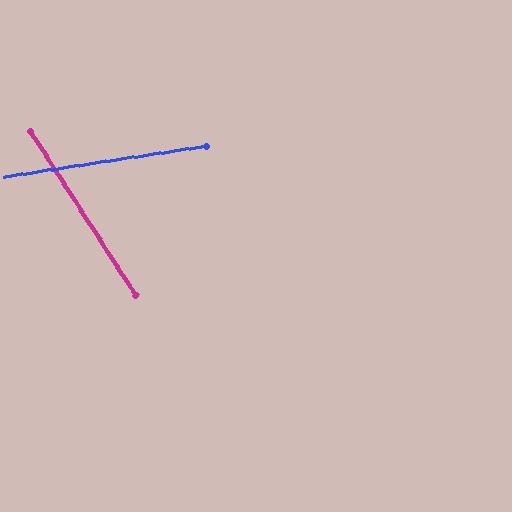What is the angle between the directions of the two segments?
Approximately 66 degrees.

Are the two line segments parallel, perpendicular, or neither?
Neither parallel nor perpendicular — they differ by about 66°.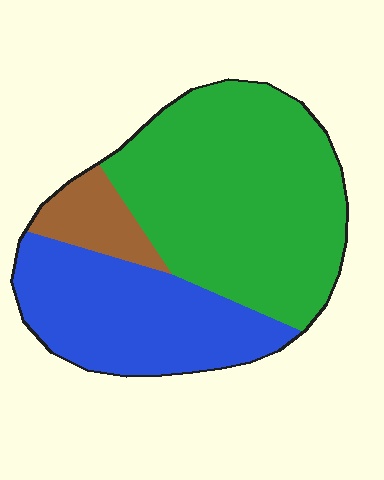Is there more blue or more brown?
Blue.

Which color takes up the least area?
Brown, at roughly 10%.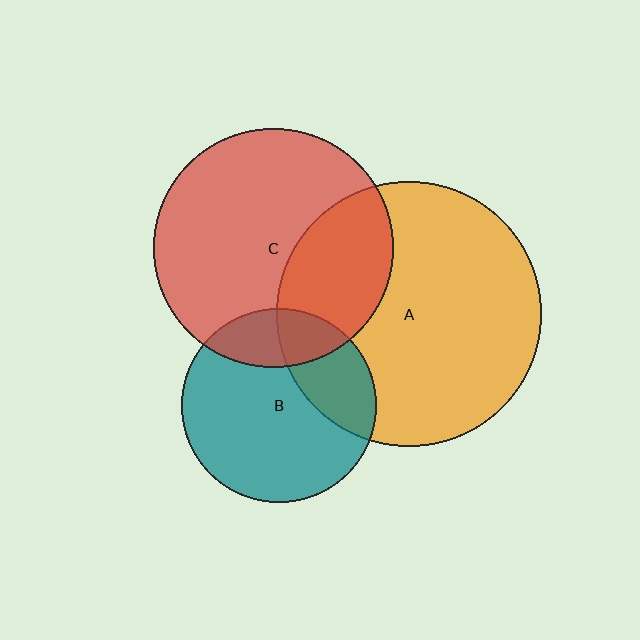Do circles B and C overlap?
Yes.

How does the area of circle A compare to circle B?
Approximately 1.9 times.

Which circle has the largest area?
Circle A (orange).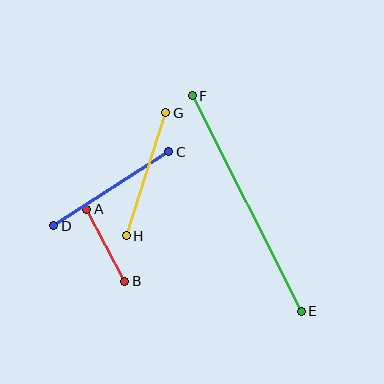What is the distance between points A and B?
The distance is approximately 81 pixels.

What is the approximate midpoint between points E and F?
The midpoint is at approximately (247, 204) pixels.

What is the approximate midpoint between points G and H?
The midpoint is at approximately (146, 174) pixels.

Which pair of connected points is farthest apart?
Points E and F are farthest apart.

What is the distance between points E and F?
The distance is approximately 242 pixels.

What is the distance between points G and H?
The distance is approximately 129 pixels.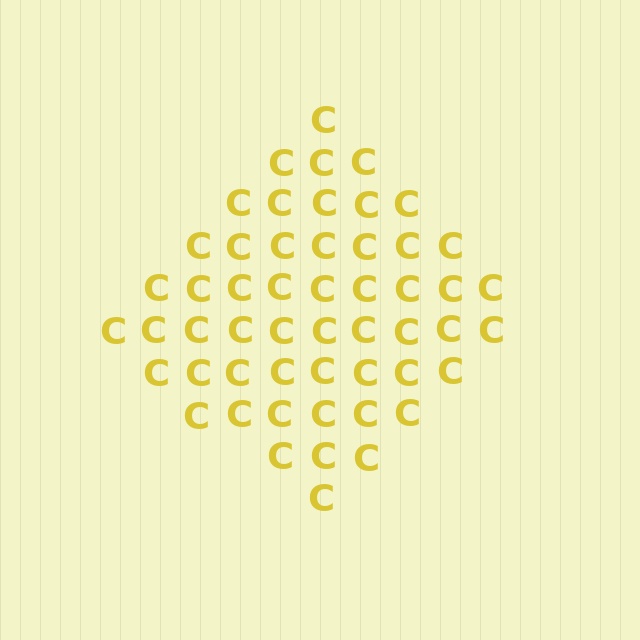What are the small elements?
The small elements are letter C's.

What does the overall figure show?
The overall figure shows a diamond.